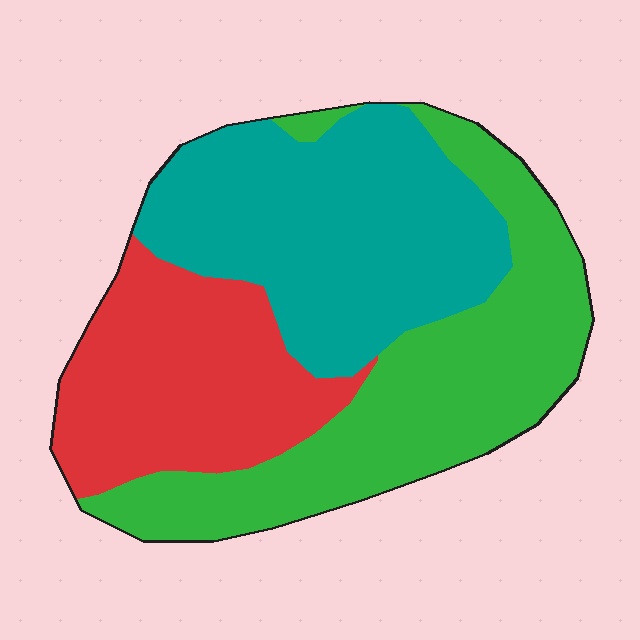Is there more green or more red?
Green.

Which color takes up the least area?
Red, at roughly 25%.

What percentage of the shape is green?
Green takes up about three eighths (3/8) of the shape.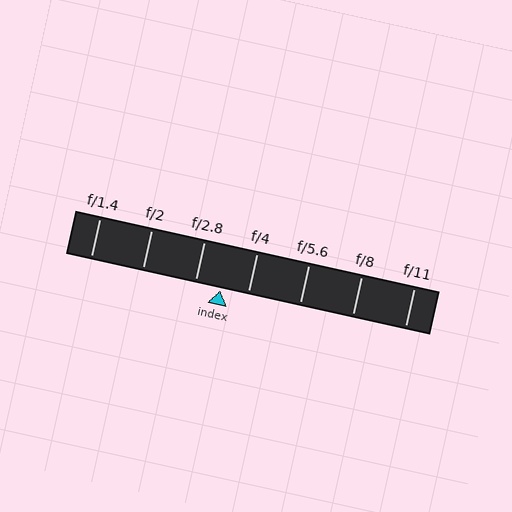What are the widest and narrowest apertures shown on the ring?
The widest aperture shown is f/1.4 and the narrowest is f/11.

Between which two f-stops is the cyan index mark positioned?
The index mark is between f/2.8 and f/4.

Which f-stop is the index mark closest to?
The index mark is closest to f/2.8.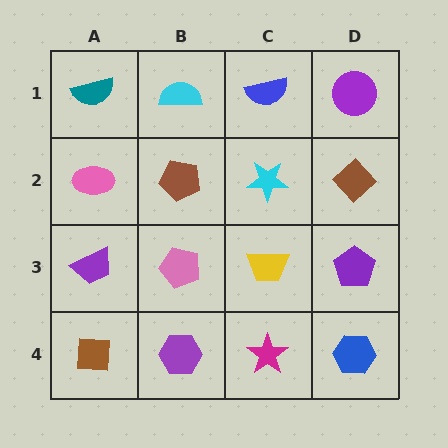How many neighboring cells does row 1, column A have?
2.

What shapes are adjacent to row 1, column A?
A pink ellipse (row 2, column A), a cyan semicircle (row 1, column B).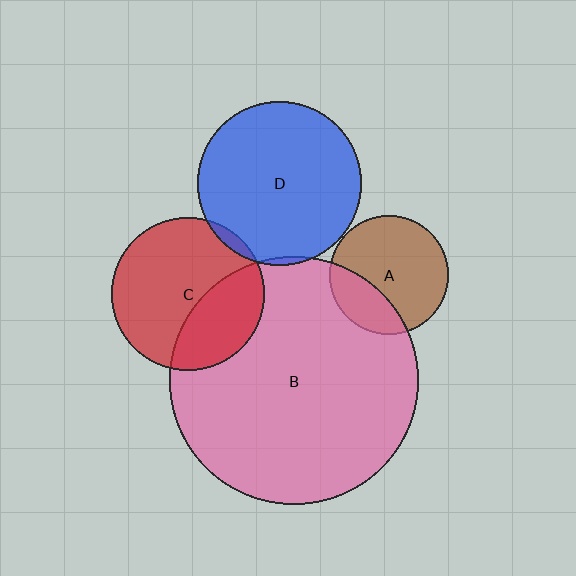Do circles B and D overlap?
Yes.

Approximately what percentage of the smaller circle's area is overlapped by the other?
Approximately 5%.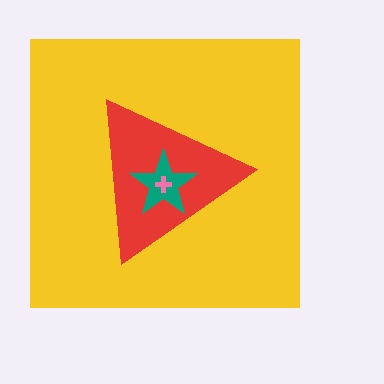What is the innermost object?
The pink cross.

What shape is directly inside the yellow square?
The red triangle.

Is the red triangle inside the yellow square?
Yes.